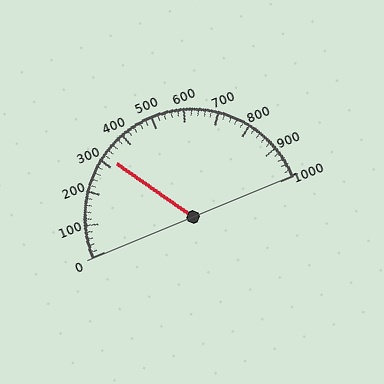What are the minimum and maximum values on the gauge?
The gauge ranges from 0 to 1000.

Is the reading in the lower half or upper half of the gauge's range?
The reading is in the lower half of the range (0 to 1000).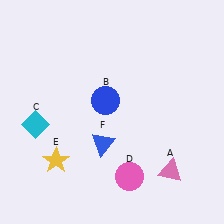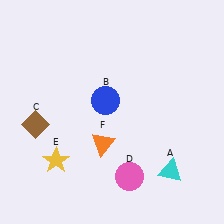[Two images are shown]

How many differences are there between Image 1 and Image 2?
There are 3 differences between the two images.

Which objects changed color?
A changed from pink to cyan. C changed from cyan to brown. F changed from blue to orange.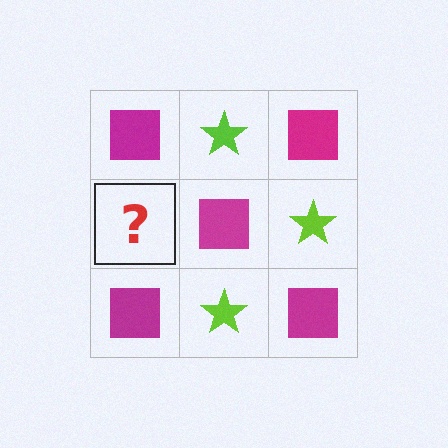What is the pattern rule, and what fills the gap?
The rule is that it alternates magenta square and lime star in a checkerboard pattern. The gap should be filled with a lime star.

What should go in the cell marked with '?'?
The missing cell should contain a lime star.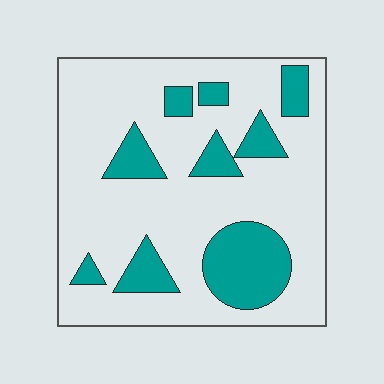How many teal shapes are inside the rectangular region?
9.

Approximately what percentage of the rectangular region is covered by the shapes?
Approximately 25%.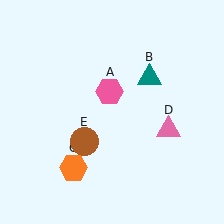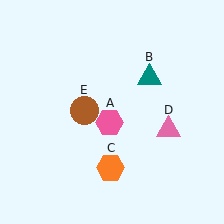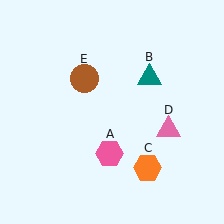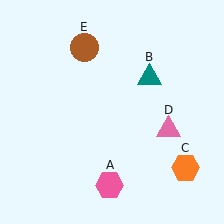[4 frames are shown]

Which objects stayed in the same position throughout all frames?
Teal triangle (object B) and pink triangle (object D) remained stationary.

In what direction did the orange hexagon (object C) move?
The orange hexagon (object C) moved right.